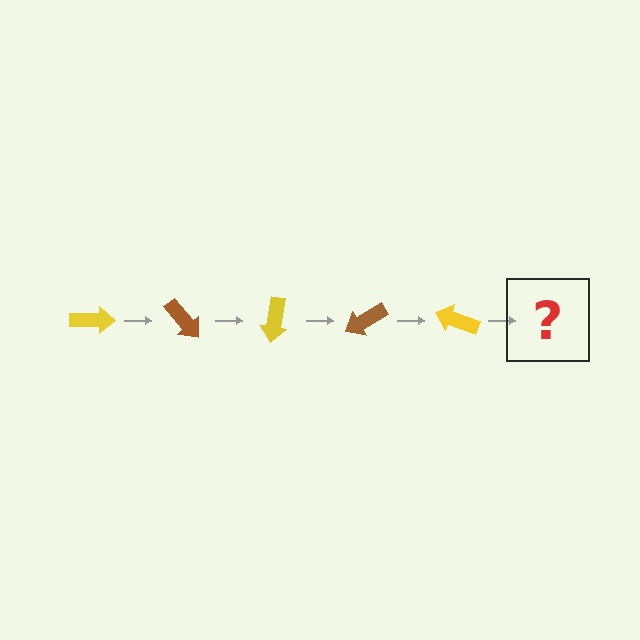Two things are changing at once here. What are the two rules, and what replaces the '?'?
The two rules are that it rotates 50 degrees each step and the color cycles through yellow and brown. The '?' should be a brown arrow, rotated 250 degrees from the start.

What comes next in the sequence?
The next element should be a brown arrow, rotated 250 degrees from the start.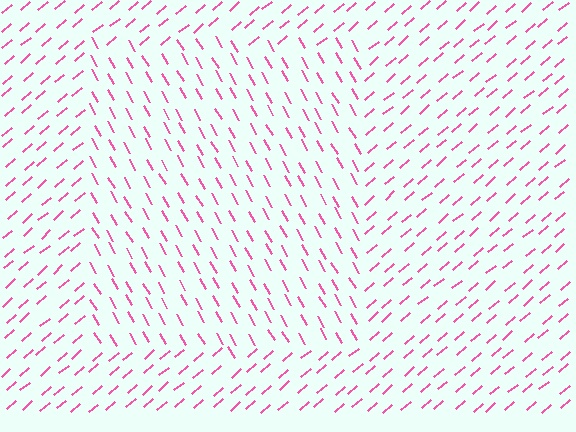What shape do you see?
I see a rectangle.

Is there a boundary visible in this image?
Yes, there is a texture boundary formed by a change in line orientation.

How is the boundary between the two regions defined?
The boundary is defined purely by a change in line orientation (approximately 79 degrees difference). All lines are the same color and thickness.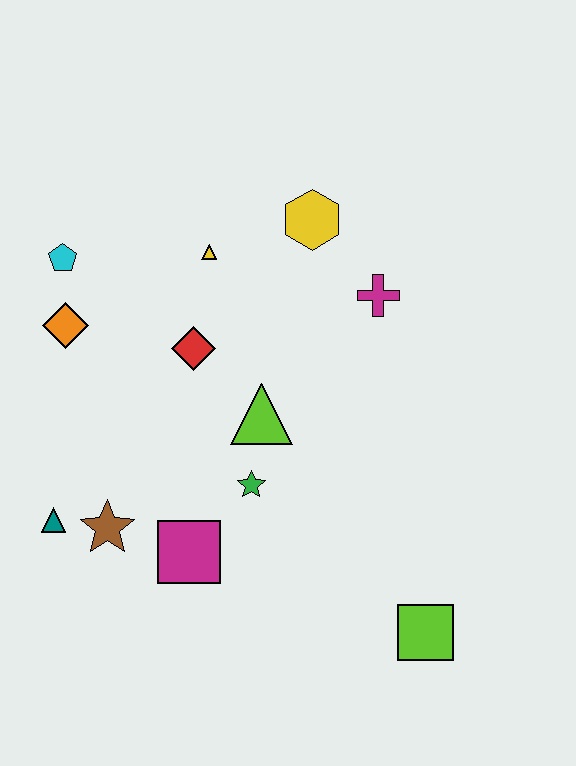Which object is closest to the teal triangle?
The brown star is closest to the teal triangle.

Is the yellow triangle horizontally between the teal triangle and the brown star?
No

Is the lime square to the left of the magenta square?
No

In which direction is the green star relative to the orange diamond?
The green star is to the right of the orange diamond.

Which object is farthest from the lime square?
The cyan pentagon is farthest from the lime square.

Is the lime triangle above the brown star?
Yes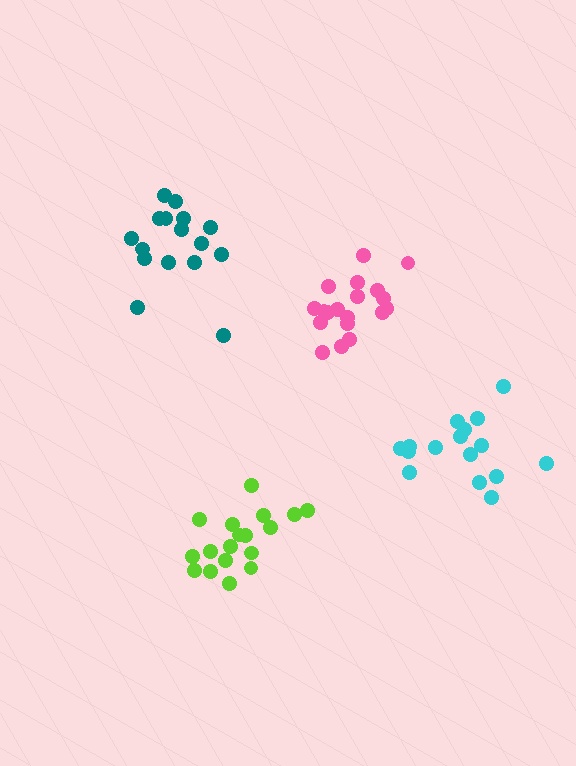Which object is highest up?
The teal cluster is topmost.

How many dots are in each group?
Group 1: 16 dots, Group 2: 18 dots, Group 3: 19 dots, Group 4: 16 dots (69 total).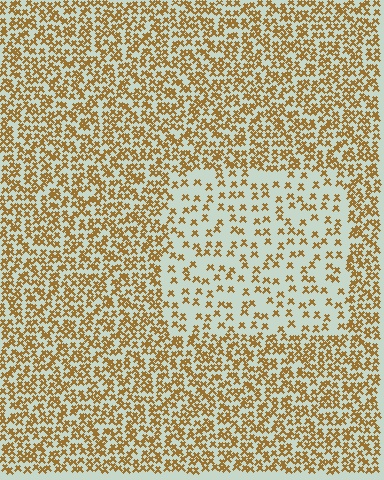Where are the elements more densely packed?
The elements are more densely packed outside the rectangle boundary.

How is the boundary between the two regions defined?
The boundary is defined by a change in element density (approximately 2.4x ratio). All elements are the same color, size, and shape.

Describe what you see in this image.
The image contains small brown elements arranged at two different densities. A rectangle-shaped region is visible where the elements are less densely packed than the surrounding area.